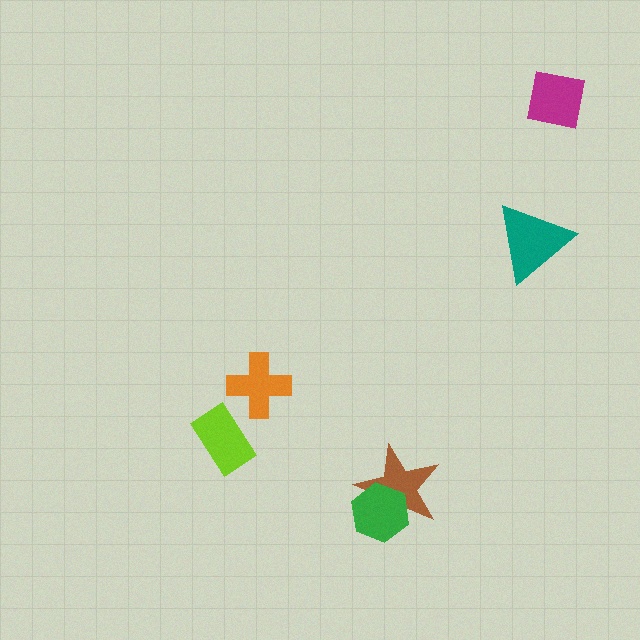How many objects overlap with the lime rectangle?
0 objects overlap with the lime rectangle.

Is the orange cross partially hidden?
No, no other shape covers it.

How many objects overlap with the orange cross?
0 objects overlap with the orange cross.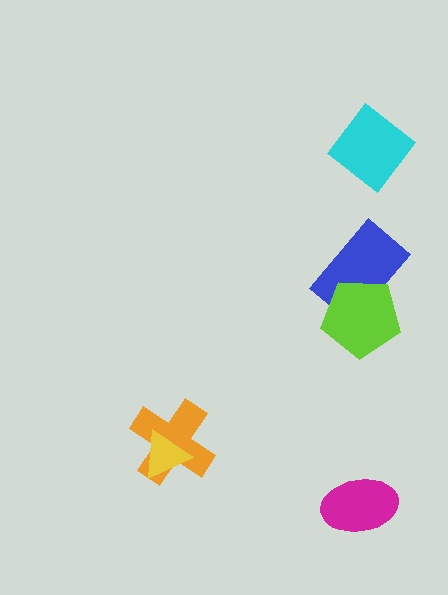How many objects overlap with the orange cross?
1 object overlaps with the orange cross.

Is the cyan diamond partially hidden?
No, no other shape covers it.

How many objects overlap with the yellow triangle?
1 object overlaps with the yellow triangle.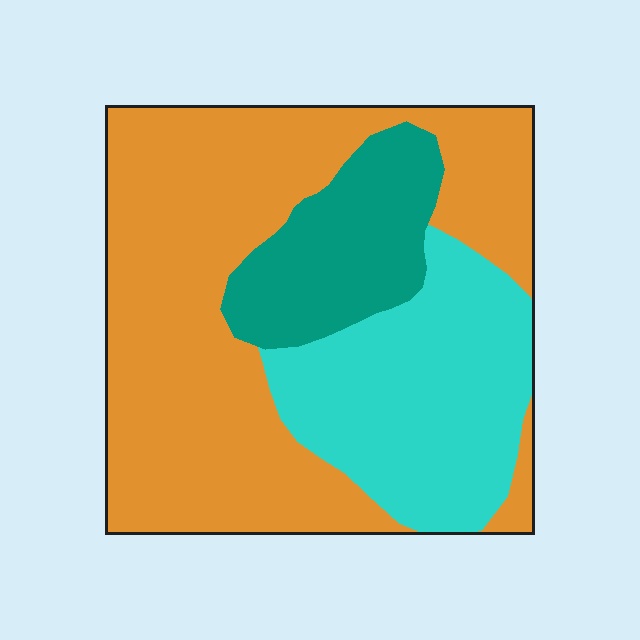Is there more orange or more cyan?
Orange.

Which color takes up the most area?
Orange, at roughly 55%.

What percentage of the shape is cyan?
Cyan covers 28% of the shape.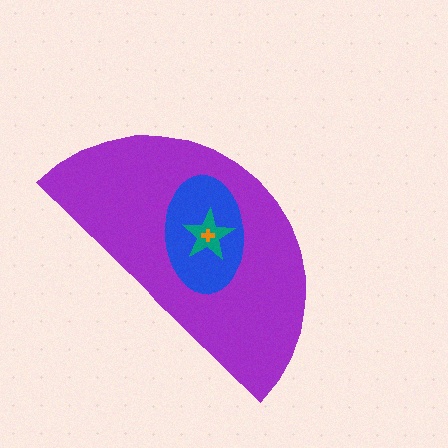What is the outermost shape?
The purple semicircle.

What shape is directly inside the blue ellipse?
The teal star.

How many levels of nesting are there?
4.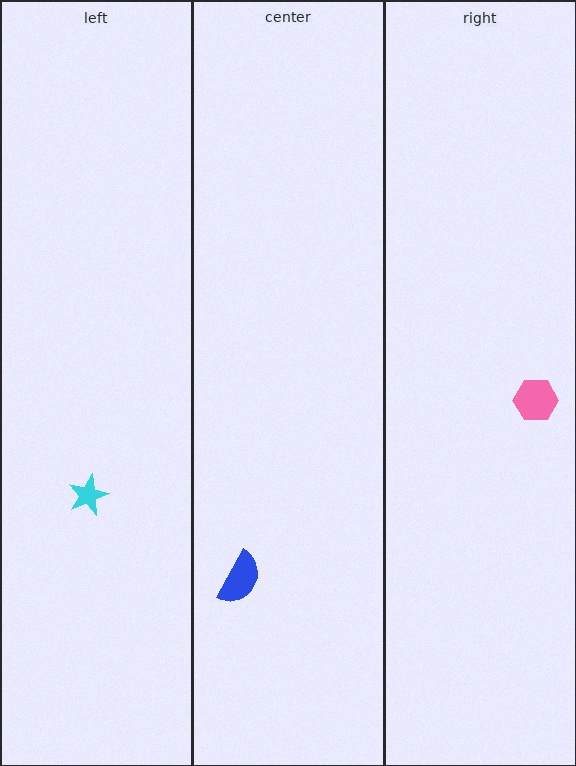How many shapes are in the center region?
1.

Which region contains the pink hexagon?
The right region.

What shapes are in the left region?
The cyan star.